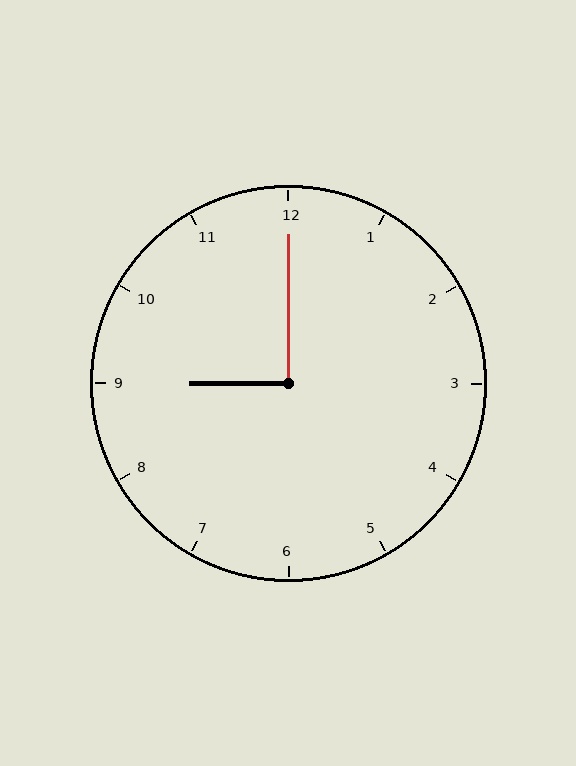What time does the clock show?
9:00.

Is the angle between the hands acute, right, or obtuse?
It is right.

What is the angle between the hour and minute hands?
Approximately 90 degrees.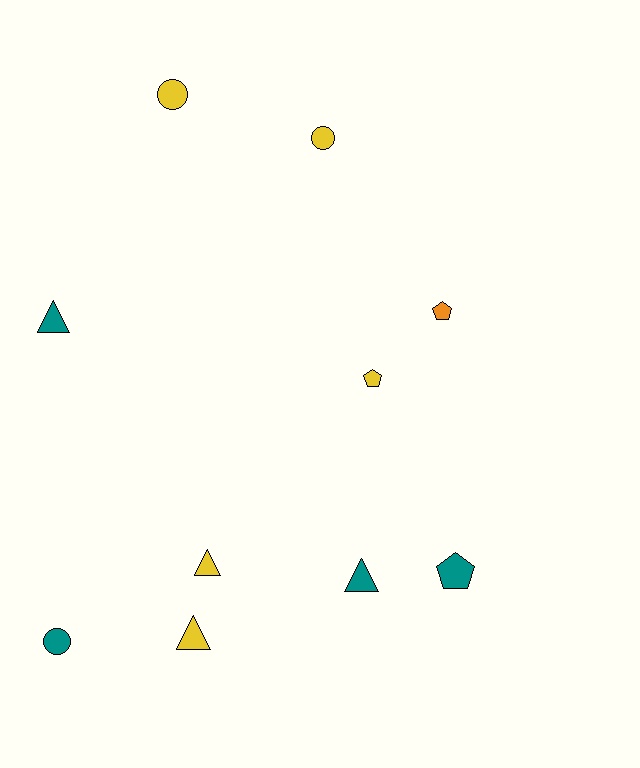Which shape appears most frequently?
Triangle, with 4 objects.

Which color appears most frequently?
Yellow, with 5 objects.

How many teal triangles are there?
There are 2 teal triangles.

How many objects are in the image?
There are 10 objects.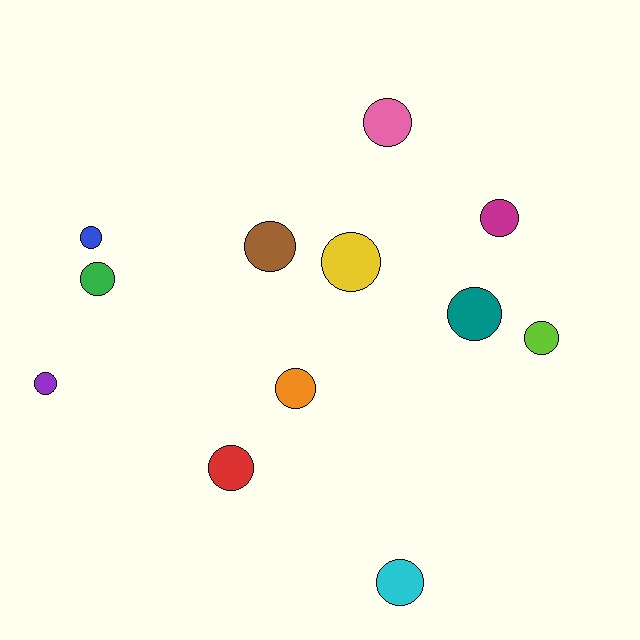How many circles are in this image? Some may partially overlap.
There are 12 circles.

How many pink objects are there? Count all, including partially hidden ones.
There is 1 pink object.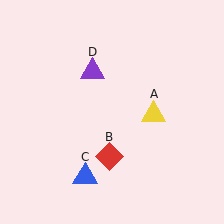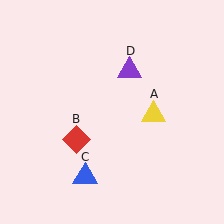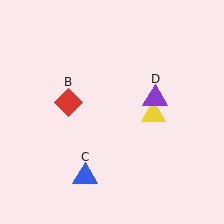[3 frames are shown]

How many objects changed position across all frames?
2 objects changed position: red diamond (object B), purple triangle (object D).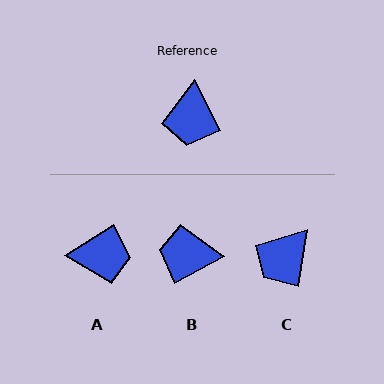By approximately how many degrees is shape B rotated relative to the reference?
Approximately 89 degrees clockwise.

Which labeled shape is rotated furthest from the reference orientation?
A, about 95 degrees away.